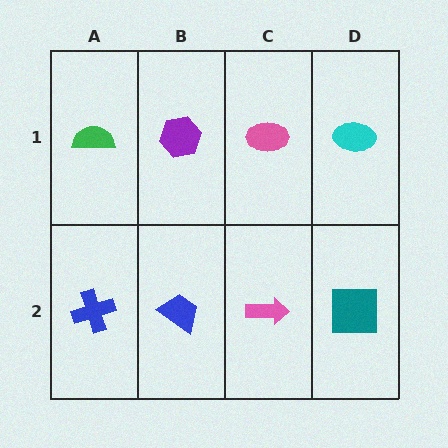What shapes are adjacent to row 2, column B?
A purple hexagon (row 1, column B), a blue cross (row 2, column A), a pink arrow (row 2, column C).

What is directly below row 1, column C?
A pink arrow.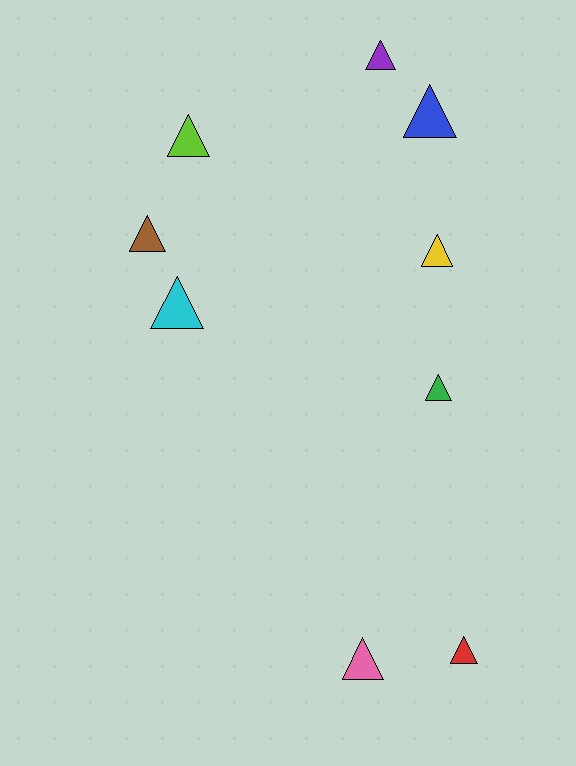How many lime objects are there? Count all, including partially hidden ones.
There is 1 lime object.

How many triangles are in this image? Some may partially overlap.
There are 9 triangles.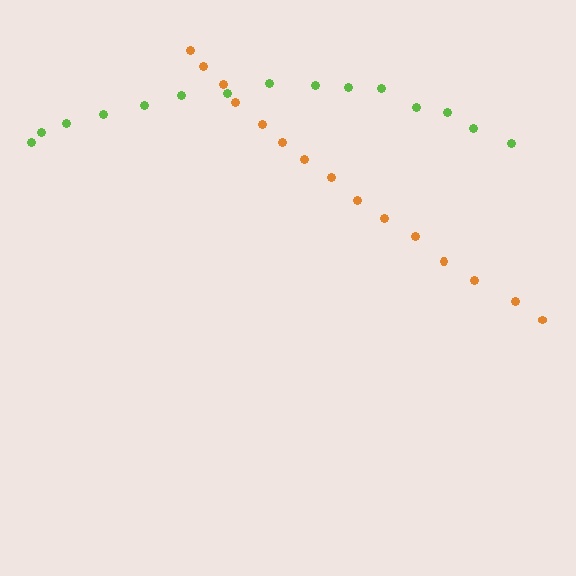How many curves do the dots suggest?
There are 2 distinct paths.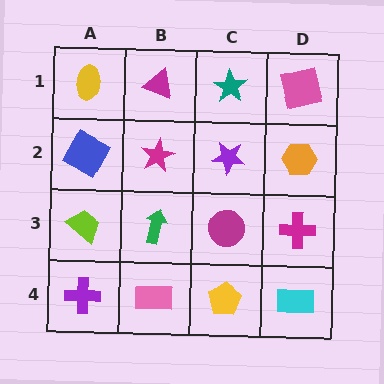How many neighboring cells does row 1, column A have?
2.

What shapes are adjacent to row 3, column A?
A blue square (row 2, column A), a purple cross (row 4, column A), a green arrow (row 3, column B).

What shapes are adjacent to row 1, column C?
A purple star (row 2, column C), a magenta triangle (row 1, column B), a pink square (row 1, column D).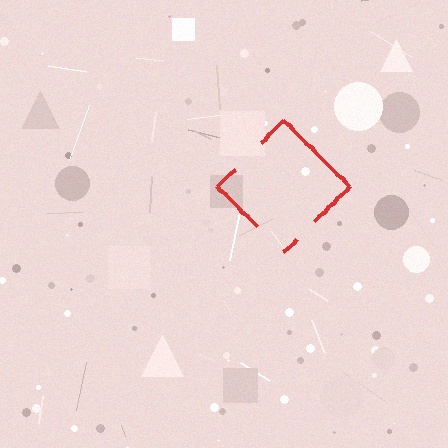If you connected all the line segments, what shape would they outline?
They would outline a diamond.